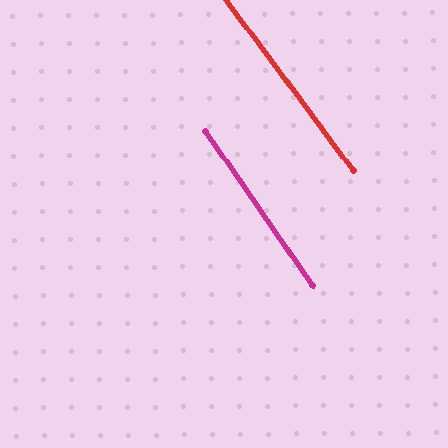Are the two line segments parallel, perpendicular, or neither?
Parallel — their directions differ by only 1.7°.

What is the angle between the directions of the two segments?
Approximately 2 degrees.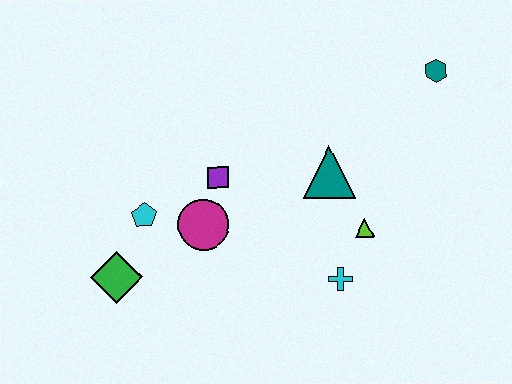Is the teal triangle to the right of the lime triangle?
No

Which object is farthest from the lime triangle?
The green diamond is farthest from the lime triangle.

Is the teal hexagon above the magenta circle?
Yes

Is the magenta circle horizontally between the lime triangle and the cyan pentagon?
Yes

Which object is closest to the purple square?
The magenta circle is closest to the purple square.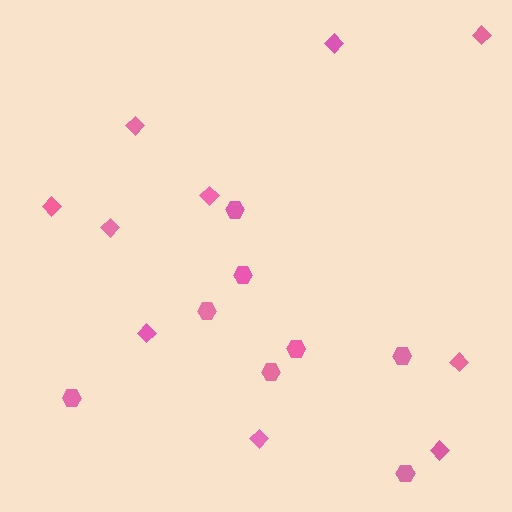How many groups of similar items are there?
There are 2 groups: one group of diamonds (10) and one group of hexagons (8).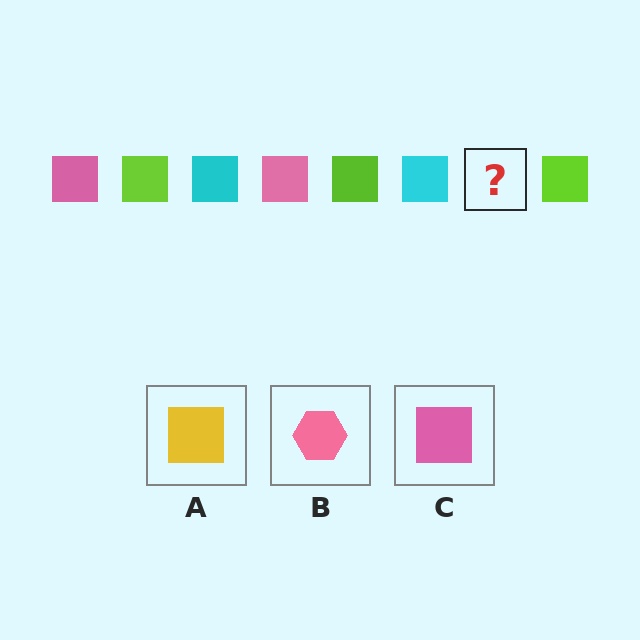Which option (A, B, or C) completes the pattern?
C.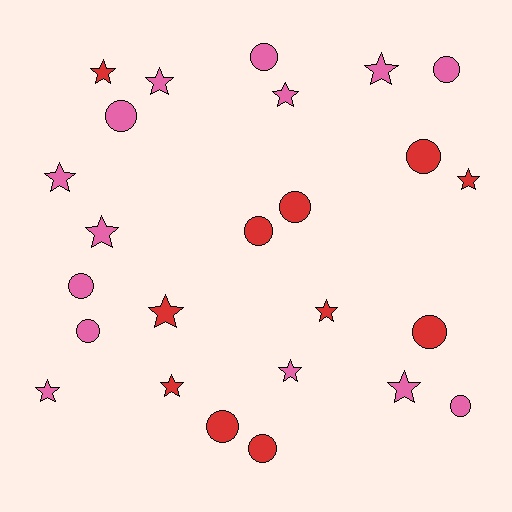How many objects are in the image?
There are 25 objects.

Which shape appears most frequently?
Star, with 13 objects.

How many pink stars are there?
There are 8 pink stars.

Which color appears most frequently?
Pink, with 14 objects.